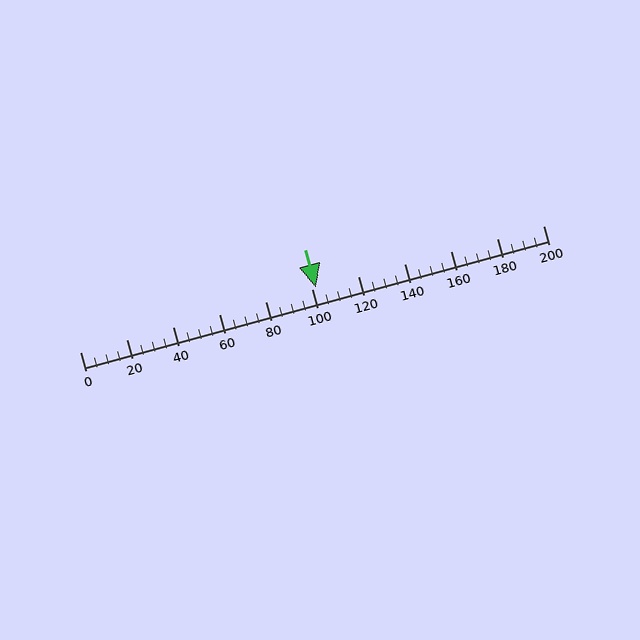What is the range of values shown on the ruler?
The ruler shows values from 0 to 200.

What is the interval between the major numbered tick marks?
The major tick marks are spaced 20 units apart.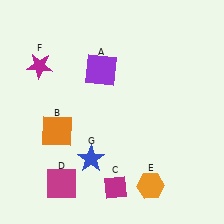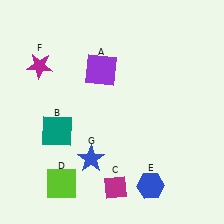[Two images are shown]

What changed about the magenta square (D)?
In Image 1, D is magenta. In Image 2, it changed to lime.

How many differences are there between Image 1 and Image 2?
There are 3 differences between the two images.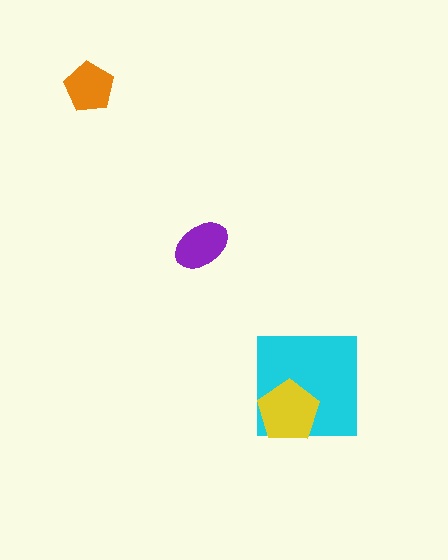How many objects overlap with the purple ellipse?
0 objects overlap with the purple ellipse.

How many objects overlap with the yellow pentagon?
1 object overlaps with the yellow pentagon.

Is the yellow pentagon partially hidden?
No, no other shape covers it.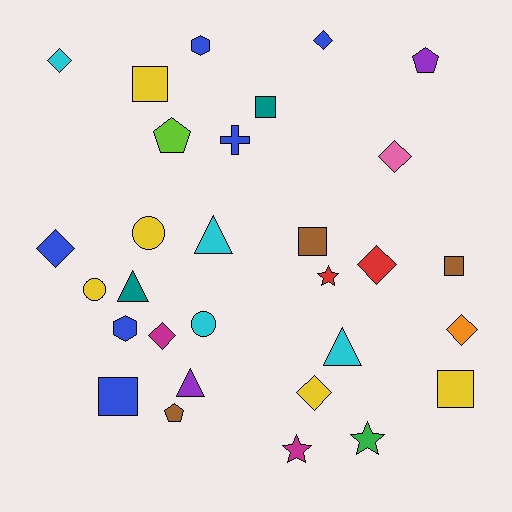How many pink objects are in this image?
There is 1 pink object.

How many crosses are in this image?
There is 1 cross.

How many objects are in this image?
There are 30 objects.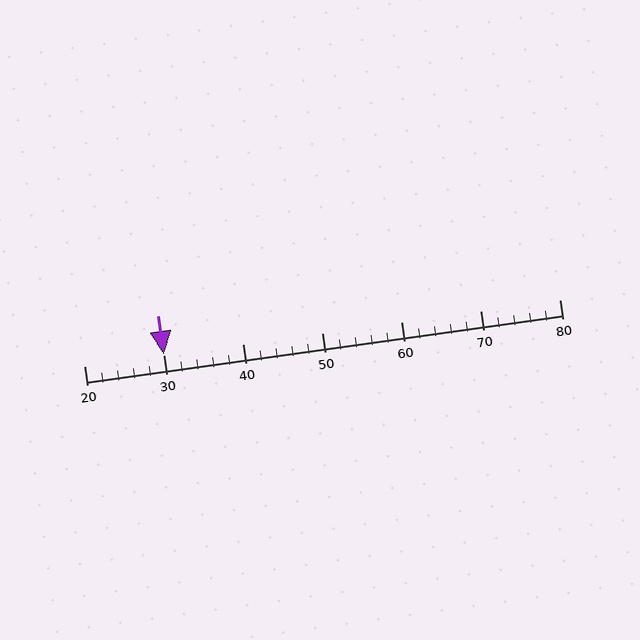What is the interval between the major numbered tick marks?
The major tick marks are spaced 10 units apart.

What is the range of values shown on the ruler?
The ruler shows values from 20 to 80.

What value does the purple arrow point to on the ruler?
The purple arrow points to approximately 30.